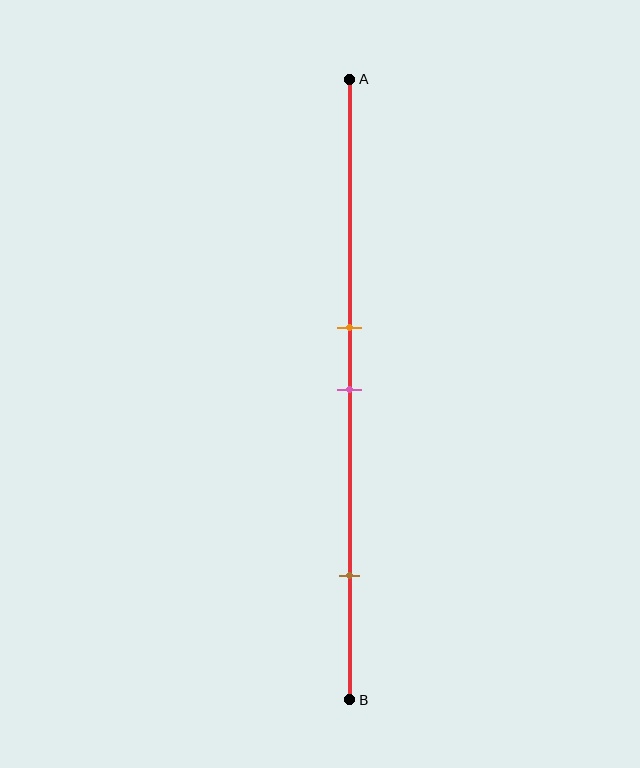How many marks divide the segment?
There are 3 marks dividing the segment.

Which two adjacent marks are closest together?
The orange and pink marks are the closest adjacent pair.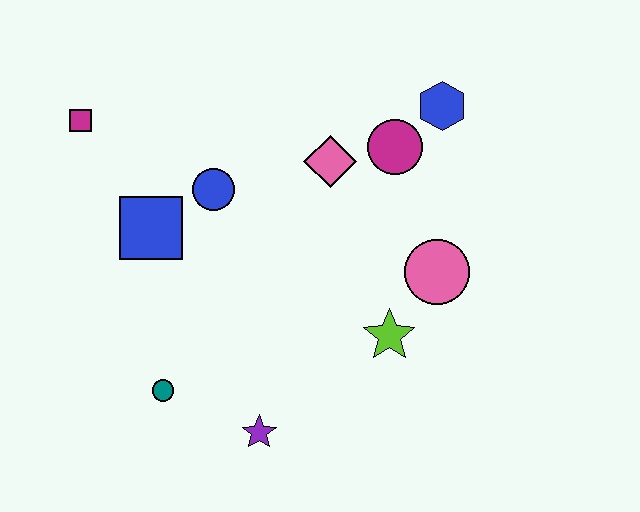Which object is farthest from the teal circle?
The blue hexagon is farthest from the teal circle.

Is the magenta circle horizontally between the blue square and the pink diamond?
No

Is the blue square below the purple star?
No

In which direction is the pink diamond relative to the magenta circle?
The pink diamond is to the left of the magenta circle.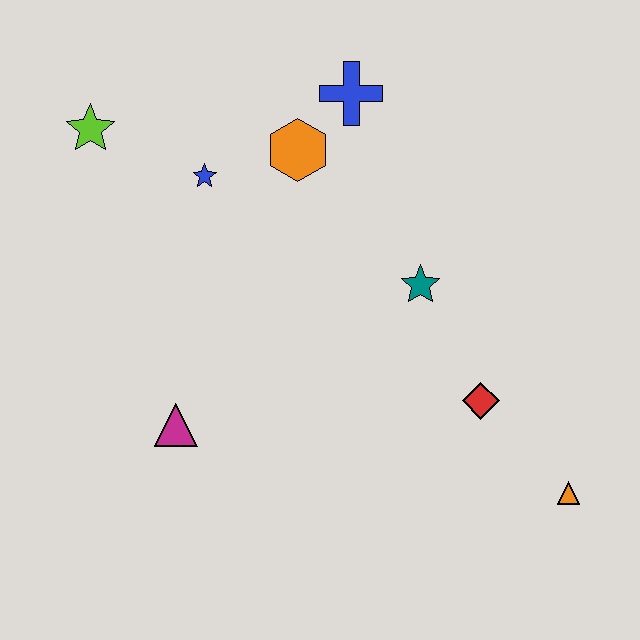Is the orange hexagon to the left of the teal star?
Yes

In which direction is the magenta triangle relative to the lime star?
The magenta triangle is below the lime star.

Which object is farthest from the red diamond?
The lime star is farthest from the red diamond.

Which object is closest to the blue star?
The orange hexagon is closest to the blue star.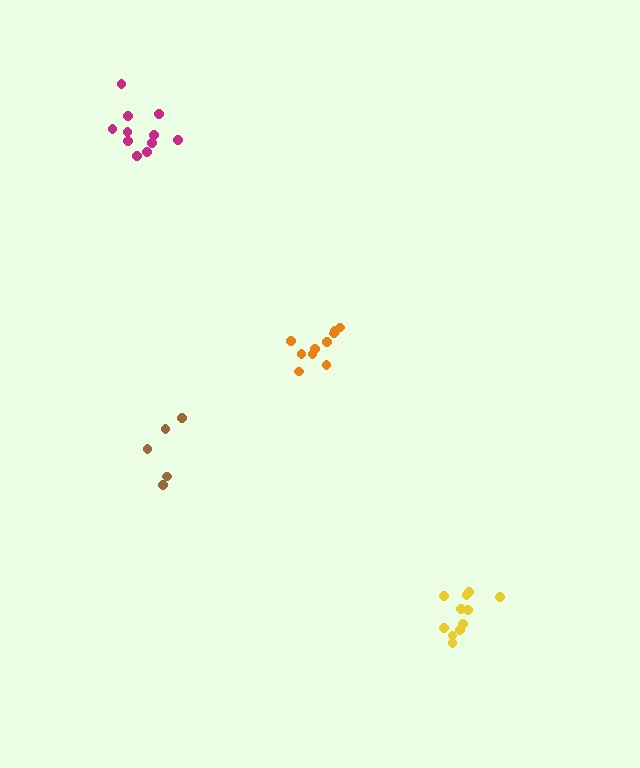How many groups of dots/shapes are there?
There are 4 groups.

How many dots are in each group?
Group 1: 10 dots, Group 2: 11 dots, Group 3: 5 dots, Group 4: 11 dots (37 total).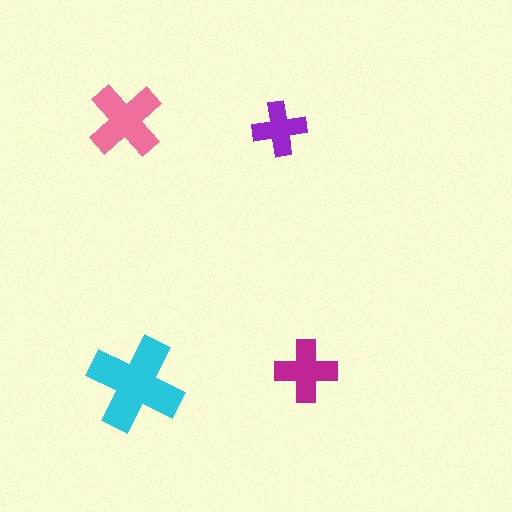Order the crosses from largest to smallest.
the cyan one, the pink one, the magenta one, the purple one.